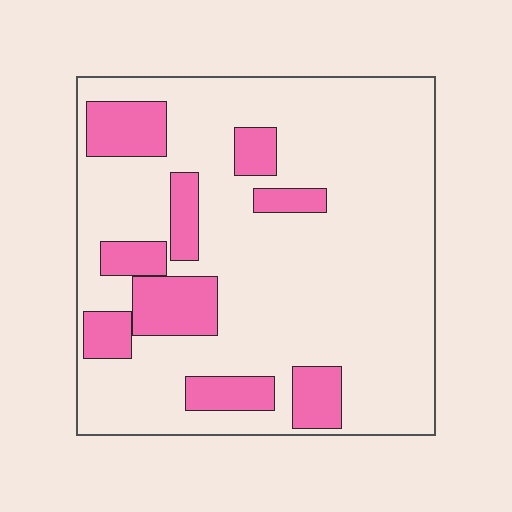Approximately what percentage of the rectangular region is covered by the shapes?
Approximately 20%.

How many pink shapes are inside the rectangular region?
9.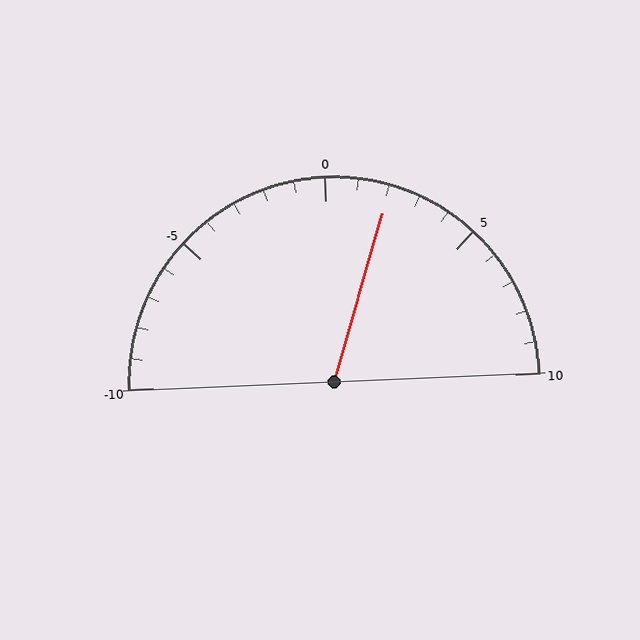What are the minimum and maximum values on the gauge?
The gauge ranges from -10 to 10.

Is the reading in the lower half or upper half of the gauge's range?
The reading is in the upper half of the range (-10 to 10).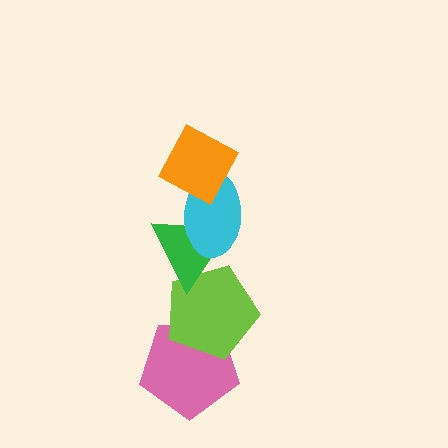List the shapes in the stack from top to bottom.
From top to bottom: the orange diamond, the cyan ellipse, the green triangle, the lime pentagon, the pink pentagon.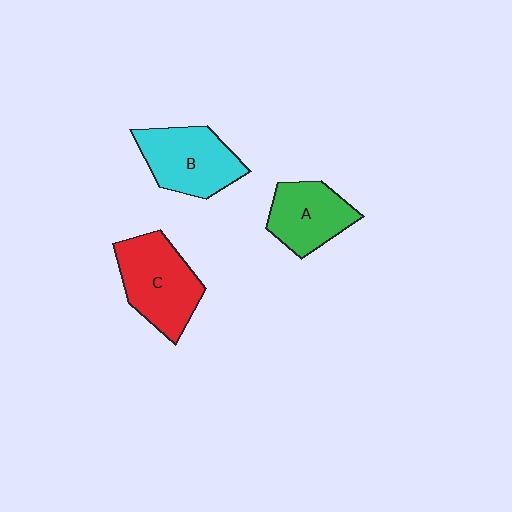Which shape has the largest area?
Shape C (red).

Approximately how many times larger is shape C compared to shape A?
Approximately 1.3 times.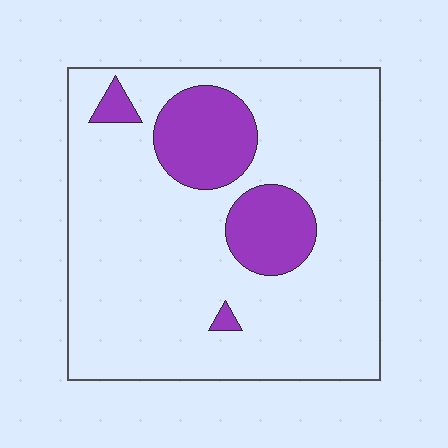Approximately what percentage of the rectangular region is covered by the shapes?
Approximately 15%.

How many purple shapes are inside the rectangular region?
4.